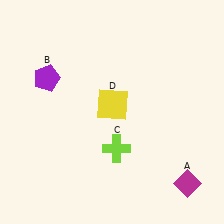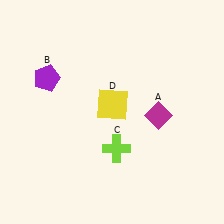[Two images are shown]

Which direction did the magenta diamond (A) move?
The magenta diamond (A) moved up.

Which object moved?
The magenta diamond (A) moved up.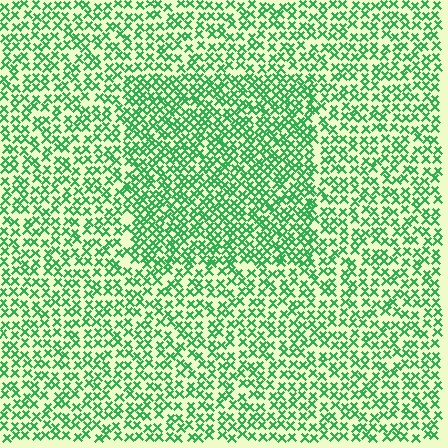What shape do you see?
I see a rectangle.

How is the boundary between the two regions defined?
The boundary is defined by a change in element density (approximately 1.6x ratio). All elements are the same color, size, and shape.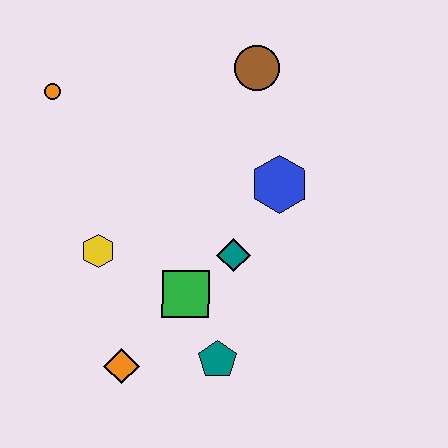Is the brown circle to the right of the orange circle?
Yes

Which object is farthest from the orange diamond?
The brown circle is farthest from the orange diamond.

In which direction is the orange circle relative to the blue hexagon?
The orange circle is to the left of the blue hexagon.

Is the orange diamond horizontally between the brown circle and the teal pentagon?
No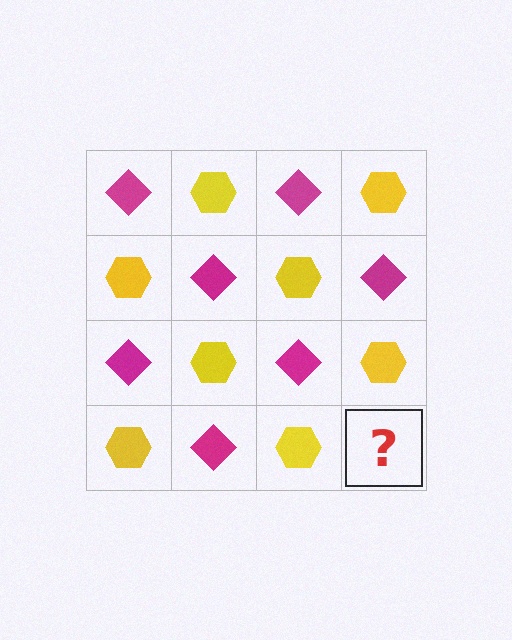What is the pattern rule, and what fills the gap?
The rule is that it alternates magenta diamond and yellow hexagon in a checkerboard pattern. The gap should be filled with a magenta diamond.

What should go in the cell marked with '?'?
The missing cell should contain a magenta diamond.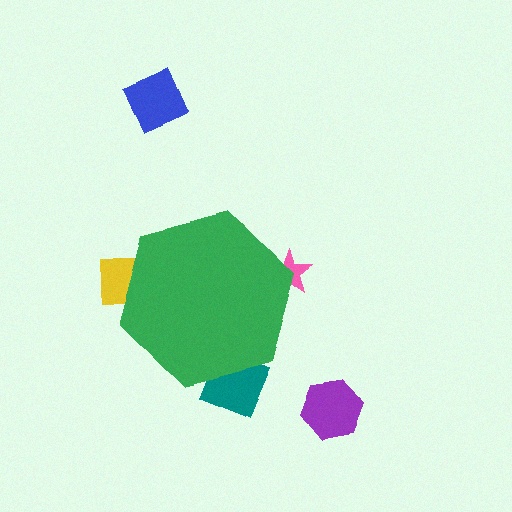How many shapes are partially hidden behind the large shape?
3 shapes are partially hidden.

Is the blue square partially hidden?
No, the blue square is fully visible.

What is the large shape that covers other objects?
A green hexagon.